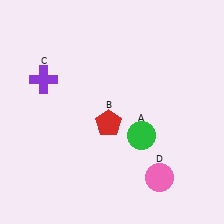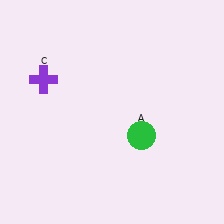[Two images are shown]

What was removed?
The red pentagon (B), the pink circle (D) were removed in Image 2.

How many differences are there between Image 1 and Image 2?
There are 2 differences between the two images.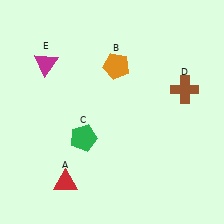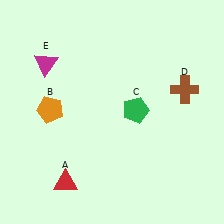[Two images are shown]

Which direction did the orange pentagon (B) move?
The orange pentagon (B) moved left.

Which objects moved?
The objects that moved are: the orange pentagon (B), the green pentagon (C).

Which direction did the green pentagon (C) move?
The green pentagon (C) moved right.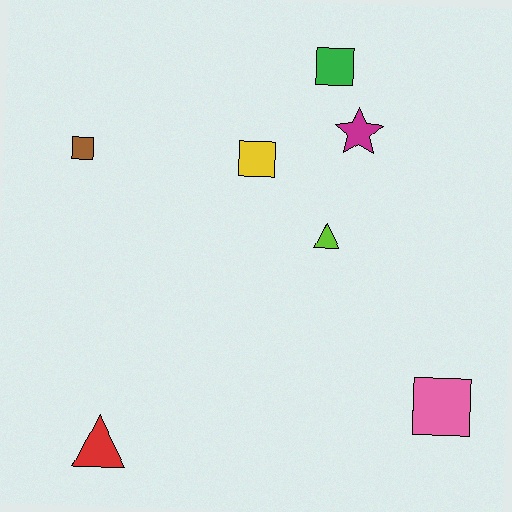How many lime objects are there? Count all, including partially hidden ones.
There is 1 lime object.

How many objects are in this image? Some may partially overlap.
There are 7 objects.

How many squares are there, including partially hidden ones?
There are 4 squares.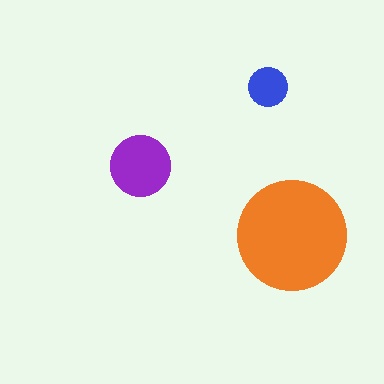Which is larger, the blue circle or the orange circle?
The orange one.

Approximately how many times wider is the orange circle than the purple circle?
About 2 times wider.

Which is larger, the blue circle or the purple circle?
The purple one.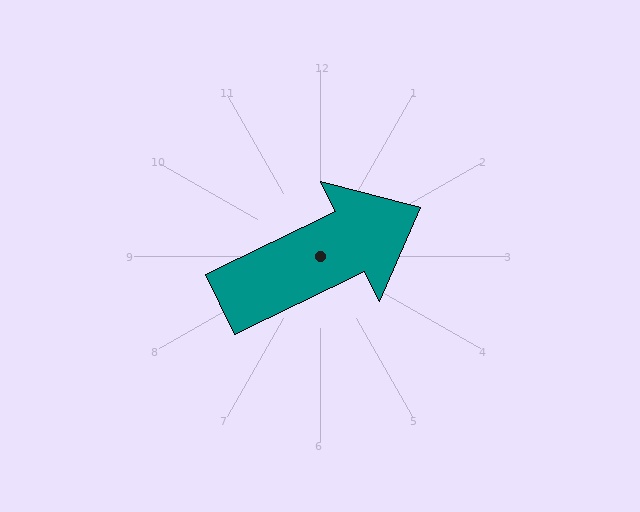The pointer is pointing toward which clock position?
Roughly 2 o'clock.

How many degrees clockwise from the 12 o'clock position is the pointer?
Approximately 64 degrees.